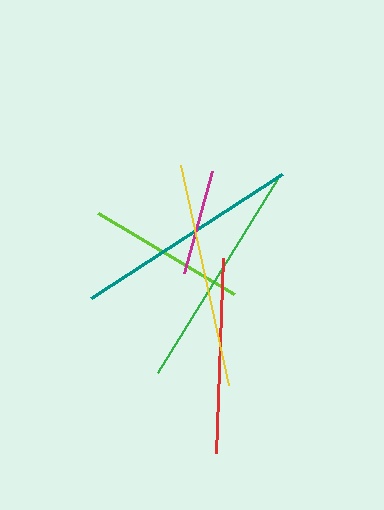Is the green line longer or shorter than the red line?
The green line is longer than the red line.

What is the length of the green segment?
The green segment is approximately 228 pixels long.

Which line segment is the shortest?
The magenta line is the shortest at approximately 106 pixels.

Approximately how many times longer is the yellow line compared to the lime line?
The yellow line is approximately 1.4 times the length of the lime line.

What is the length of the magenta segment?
The magenta segment is approximately 106 pixels long.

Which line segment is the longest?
The teal line is the longest at approximately 228 pixels.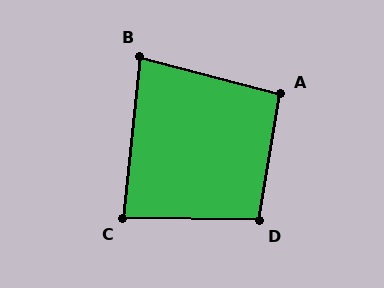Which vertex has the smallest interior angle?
B, at approximately 81 degrees.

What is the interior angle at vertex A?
Approximately 95 degrees (obtuse).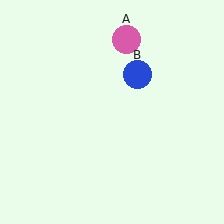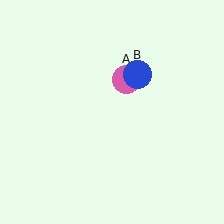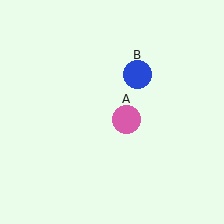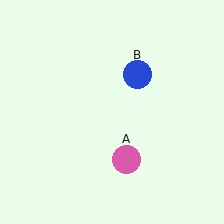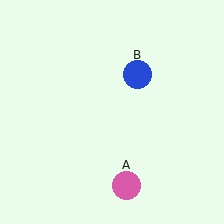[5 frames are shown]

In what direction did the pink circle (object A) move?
The pink circle (object A) moved down.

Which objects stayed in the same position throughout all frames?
Blue circle (object B) remained stationary.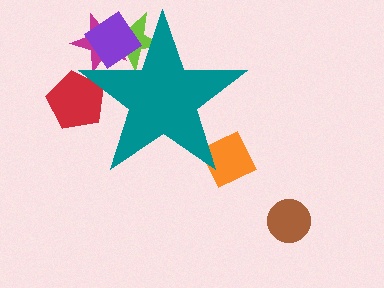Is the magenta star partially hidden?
Yes, the magenta star is partially hidden behind the teal star.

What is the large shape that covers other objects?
A teal star.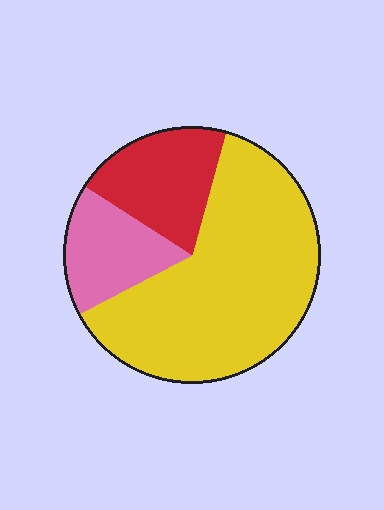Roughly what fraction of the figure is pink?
Pink covers 17% of the figure.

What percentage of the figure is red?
Red takes up about one fifth (1/5) of the figure.